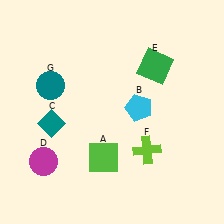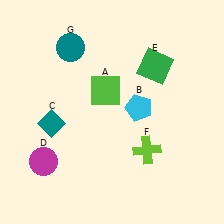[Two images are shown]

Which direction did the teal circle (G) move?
The teal circle (G) moved up.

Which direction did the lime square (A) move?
The lime square (A) moved up.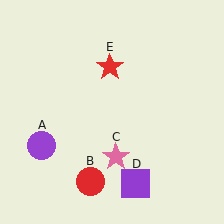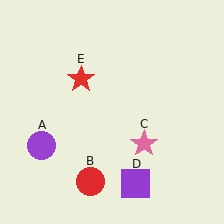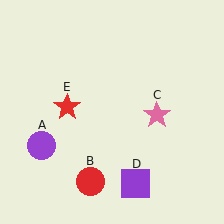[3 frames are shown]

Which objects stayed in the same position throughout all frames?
Purple circle (object A) and red circle (object B) and purple square (object D) remained stationary.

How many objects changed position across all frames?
2 objects changed position: pink star (object C), red star (object E).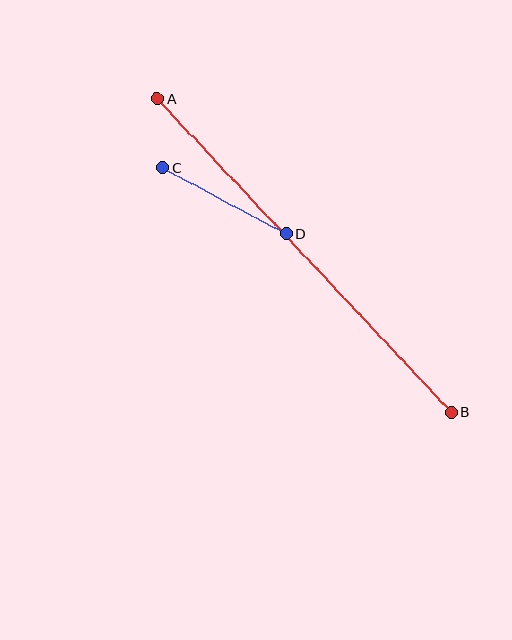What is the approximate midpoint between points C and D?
The midpoint is at approximately (225, 201) pixels.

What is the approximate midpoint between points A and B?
The midpoint is at approximately (304, 256) pixels.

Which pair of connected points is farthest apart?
Points A and B are farthest apart.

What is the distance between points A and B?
The distance is approximately 430 pixels.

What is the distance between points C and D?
The distance is approximately 140 pixels.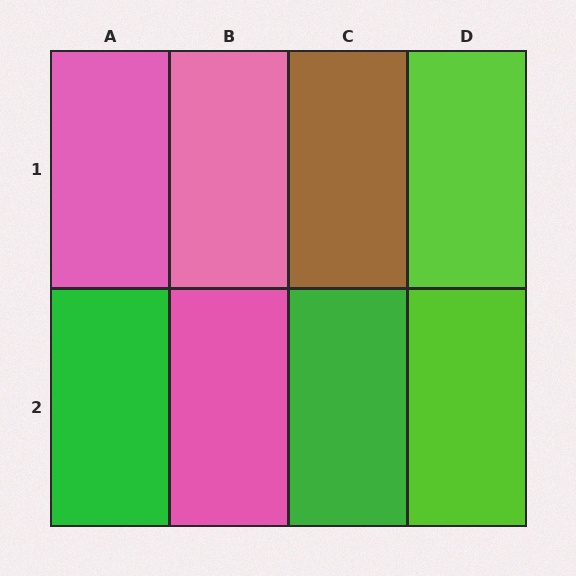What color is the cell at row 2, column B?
Pink.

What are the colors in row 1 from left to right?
Pink, pink, brown, lime.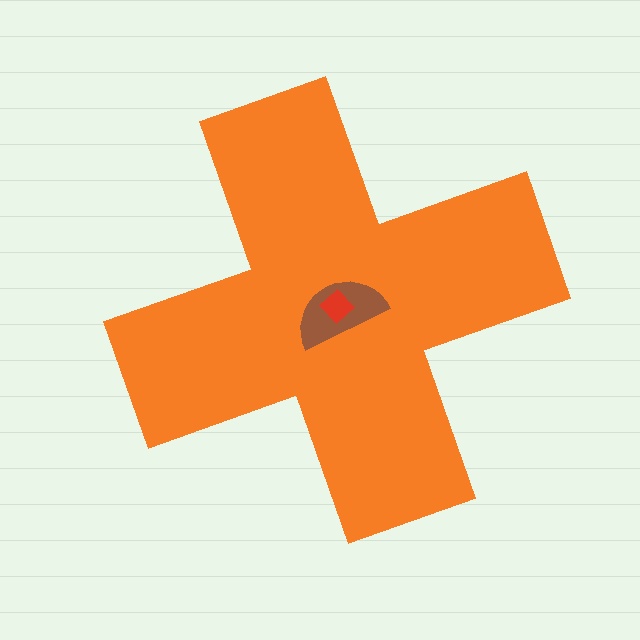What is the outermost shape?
The orange cross.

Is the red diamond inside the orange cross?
Yes.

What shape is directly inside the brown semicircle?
The red diamond.